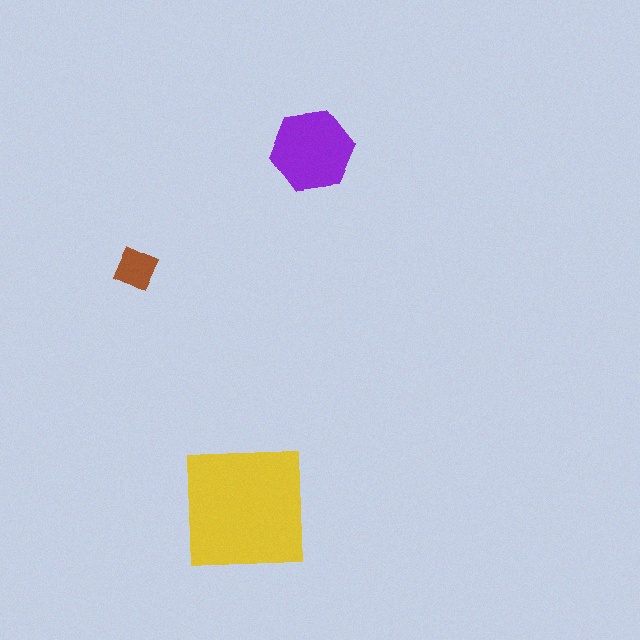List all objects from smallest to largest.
The brown diamond, the purple hexagon, the yellow square.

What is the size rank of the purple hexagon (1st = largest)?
2nd.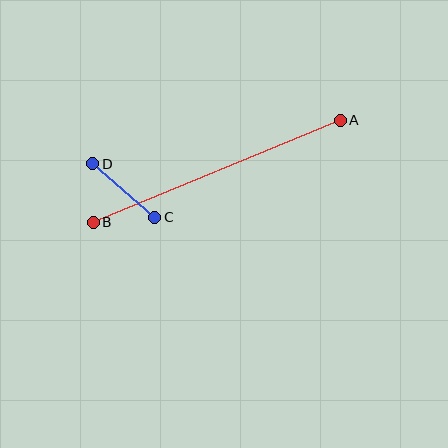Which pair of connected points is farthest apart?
Points A and B are farthest apart.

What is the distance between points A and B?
The distance is approximately 267 pixels.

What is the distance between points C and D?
The distance is approximately 82 pixels.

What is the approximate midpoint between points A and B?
The midpoint is at approximately (217, 171) pixels.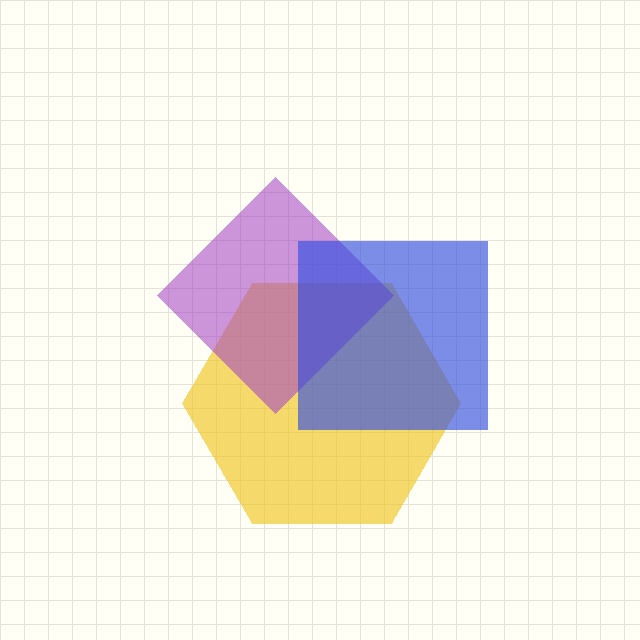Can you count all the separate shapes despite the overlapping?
Yes, there are 3 separate shapes.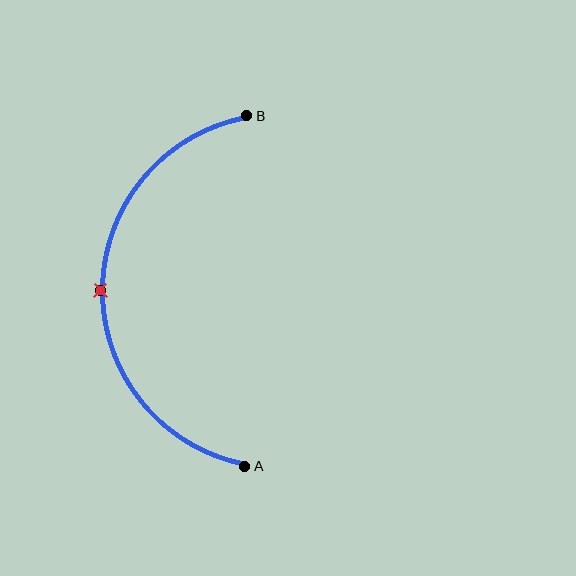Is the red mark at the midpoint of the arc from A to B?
Yes. The red mark lies on the arc at equal arc-length from both A and B — it is the arc midpoint.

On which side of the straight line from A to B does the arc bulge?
The arc bulges to the left of the straight line connecting A and B.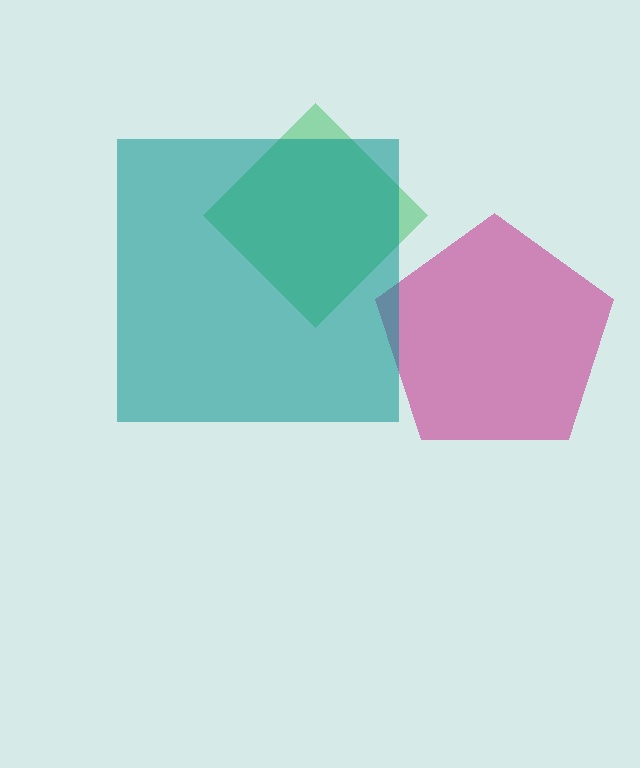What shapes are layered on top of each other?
The layered shapes are: a green diamond, a magenta pentagon, a teal square.